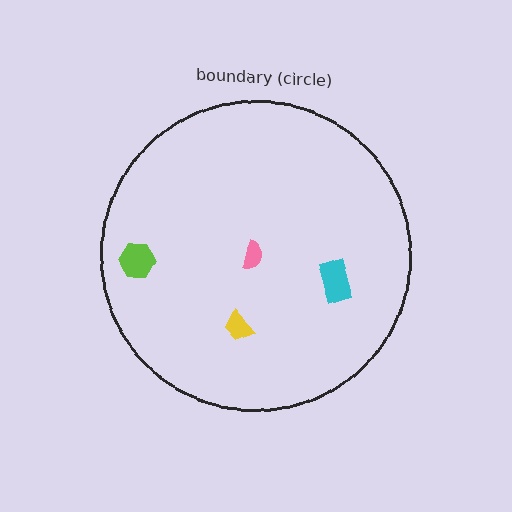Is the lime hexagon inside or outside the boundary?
Inside.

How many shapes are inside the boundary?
4 inside, 0 outside.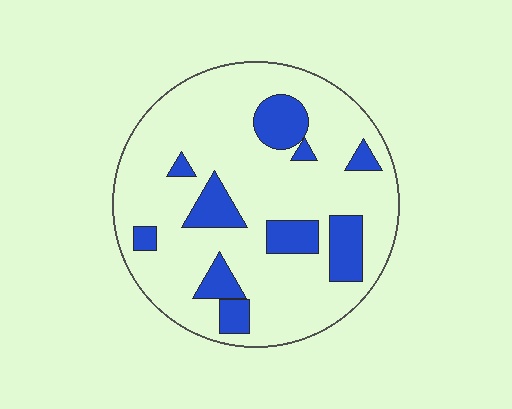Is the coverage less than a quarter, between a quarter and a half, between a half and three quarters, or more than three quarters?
Less than a quarter.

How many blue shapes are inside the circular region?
10.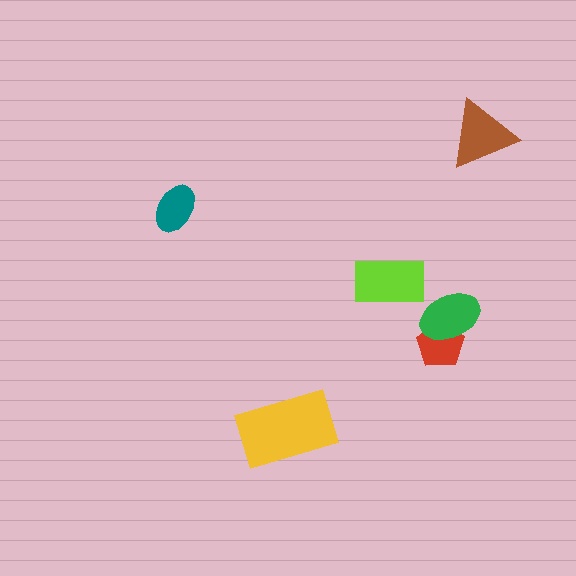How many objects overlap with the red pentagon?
1 object overlaps with the red pentagon.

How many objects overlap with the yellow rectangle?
0 objects overlap with the yellow rectangle.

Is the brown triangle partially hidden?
No, no other shape covers it.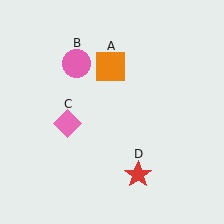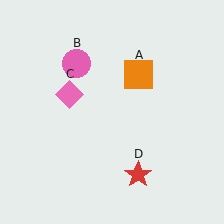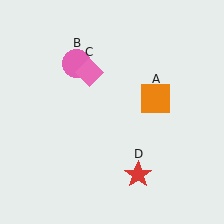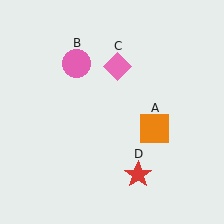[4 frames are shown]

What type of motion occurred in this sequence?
The orange square (object A), pink diamond (object C) rotated clockwise around the center of the scene.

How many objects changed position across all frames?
2 objects changed position: orange square (object A), pink diamond (object C).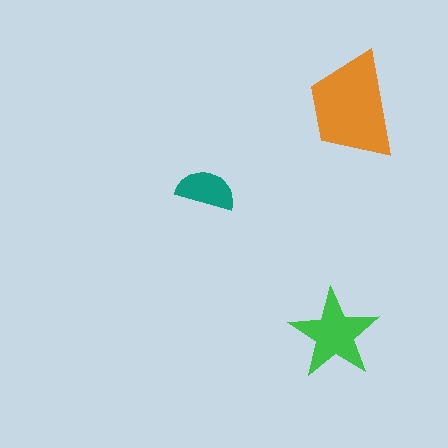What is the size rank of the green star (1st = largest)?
2nd.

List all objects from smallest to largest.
The teal semicircle, the green star, the orange trapezoid.